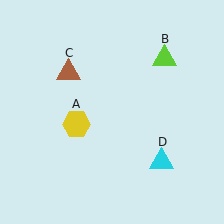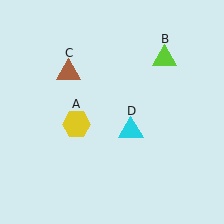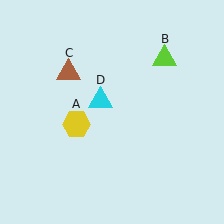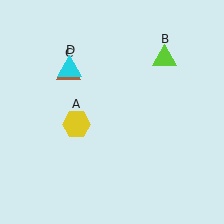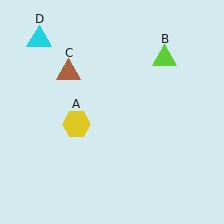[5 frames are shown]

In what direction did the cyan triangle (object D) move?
The cyan triangle (object D) moved up and to the left.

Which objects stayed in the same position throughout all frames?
Yellow hexagon (object A) and lime triangle (object B) and brown triangle (object C) remained stationary.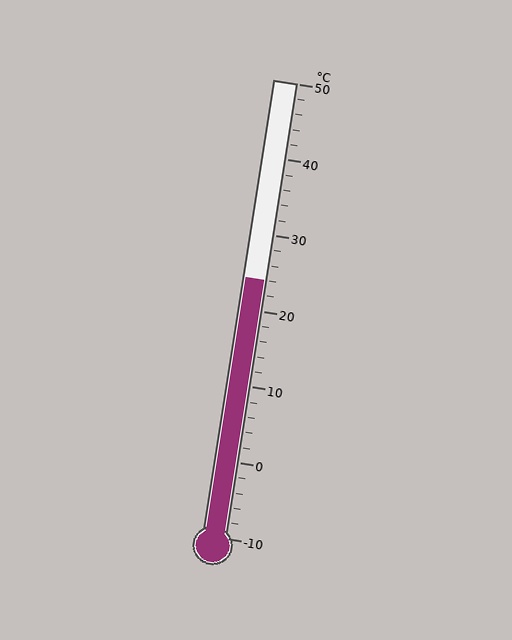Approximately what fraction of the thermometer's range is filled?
The thermometer is filled to approximately 55% of its range.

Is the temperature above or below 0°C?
The temperature is above 0°C.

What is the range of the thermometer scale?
The thermometer scale ranges from -10°C to 50°C.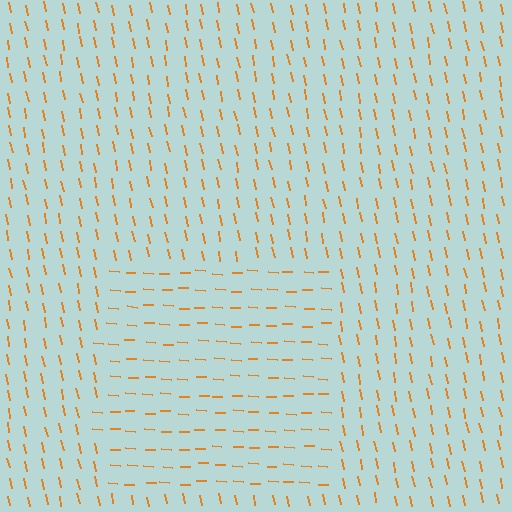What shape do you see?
I see a rectangle.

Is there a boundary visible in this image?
Yes, there is a texture boundary formed by a change in line orientation.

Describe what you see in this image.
The image is filled with small orange line segments. A rectangle region in the image has lines oriented differently from the surrounding lines, creating a visible texture boundary.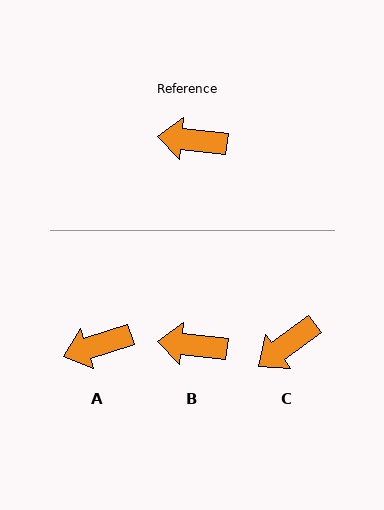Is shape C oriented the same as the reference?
No, it is off by about 43 degrees.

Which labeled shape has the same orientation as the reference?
B.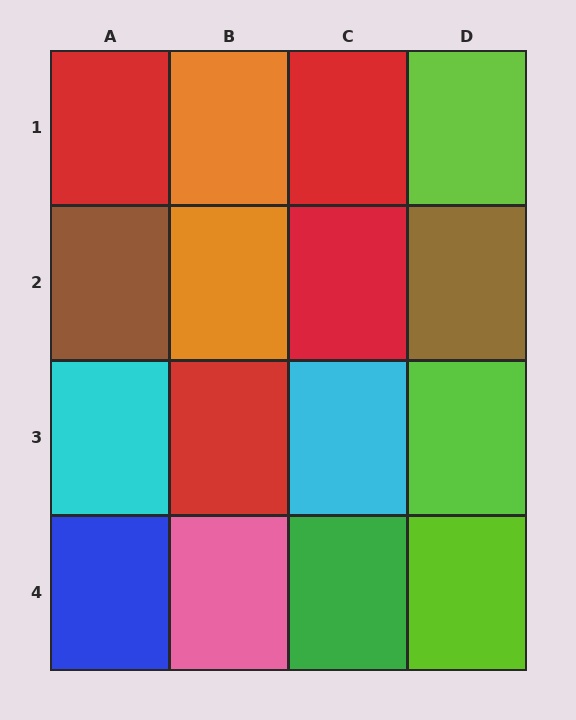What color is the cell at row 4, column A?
Blue.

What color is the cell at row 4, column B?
Pink.